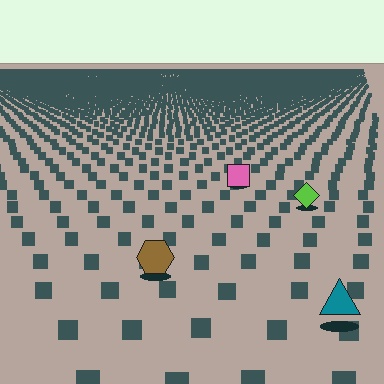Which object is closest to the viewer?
The teal triangle is closest. The texture marks near it are larger and more spread out.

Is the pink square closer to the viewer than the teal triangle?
No. The teal triangle is closer — you can tell from the texture gradient: the ground texture is coarser near it.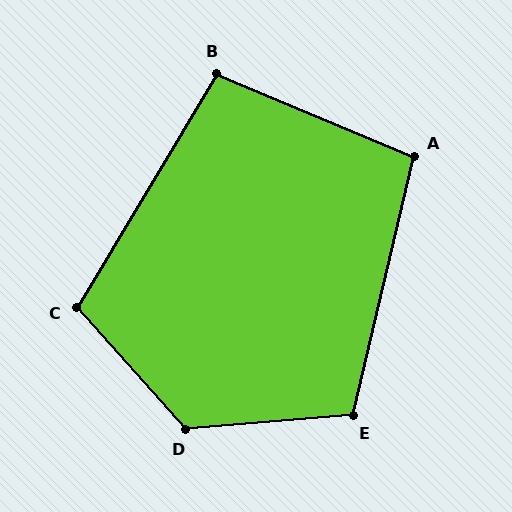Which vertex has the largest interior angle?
D, at approximately 127 degrees.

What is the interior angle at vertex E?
Approximately 108 degrees (obtuse).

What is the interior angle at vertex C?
Approximately 107 degrees (obtuse).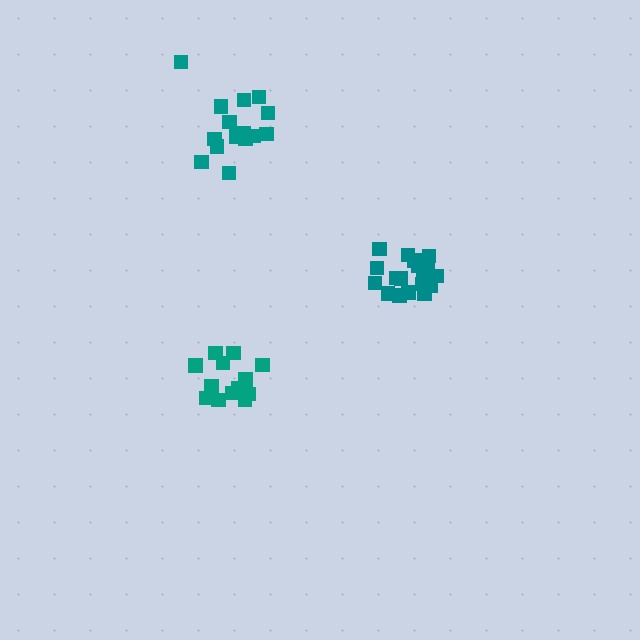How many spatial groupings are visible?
There are 3 spatial groupings.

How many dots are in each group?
Group 1: 14 dots, Group 2: 15 dots, Group 3: 18 dots (47 total).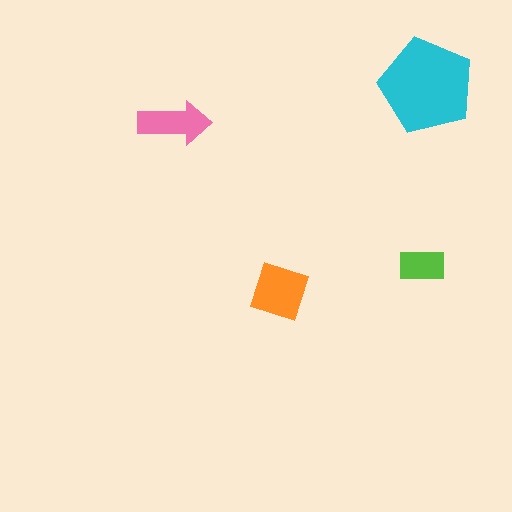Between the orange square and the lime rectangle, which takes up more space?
The orange square.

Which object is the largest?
The cyan pentagon.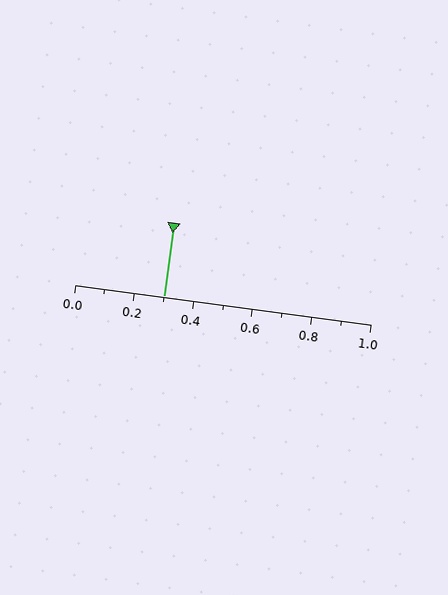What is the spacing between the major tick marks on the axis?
The major ticks are spaced 0.2 apart.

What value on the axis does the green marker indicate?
The marker indicates approximately 0.3.